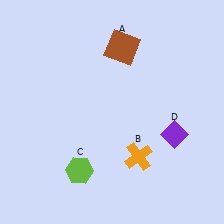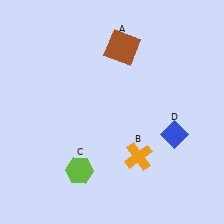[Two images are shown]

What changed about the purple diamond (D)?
In Image 1, D is purple. In Image 2, it changed to blue.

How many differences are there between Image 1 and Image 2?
There is 1 difference between the two images.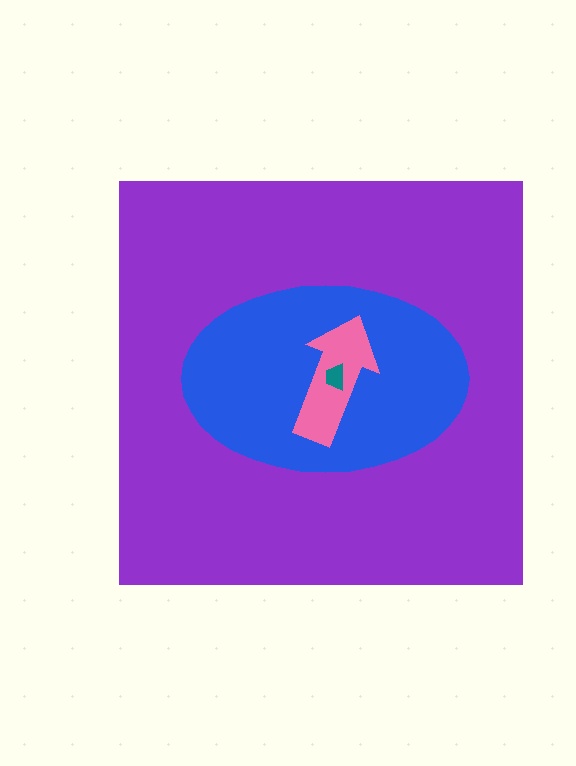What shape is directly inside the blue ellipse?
The pink arrow.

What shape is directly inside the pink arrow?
The teal trapezoid.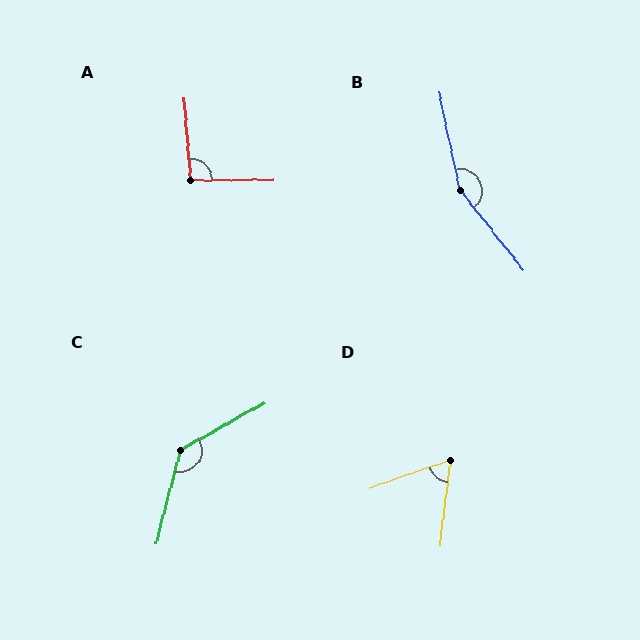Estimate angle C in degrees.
Approximately 134 degrees.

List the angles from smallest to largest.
D (64°), A (94°), C (134°), B (153°).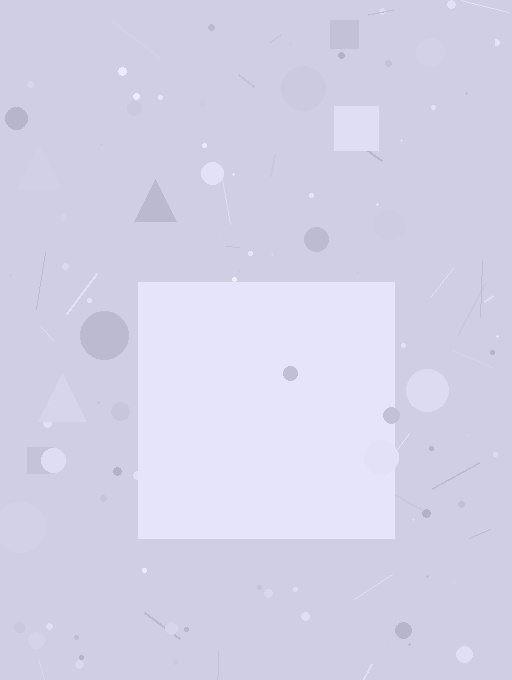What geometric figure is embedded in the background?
A square is embedded in the background.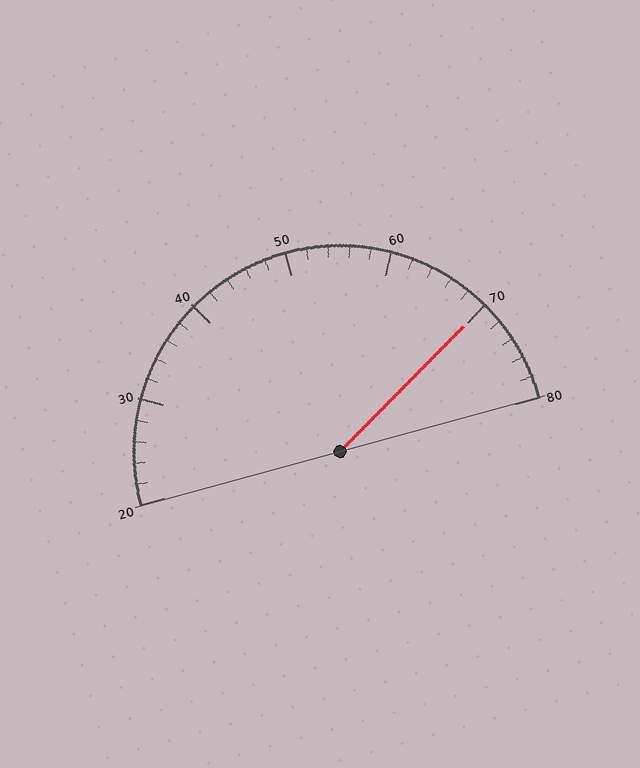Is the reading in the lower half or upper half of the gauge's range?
The reading is in the upper half of the range (20 to 80).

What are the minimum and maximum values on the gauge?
The gauge ranges from 20 to 80.